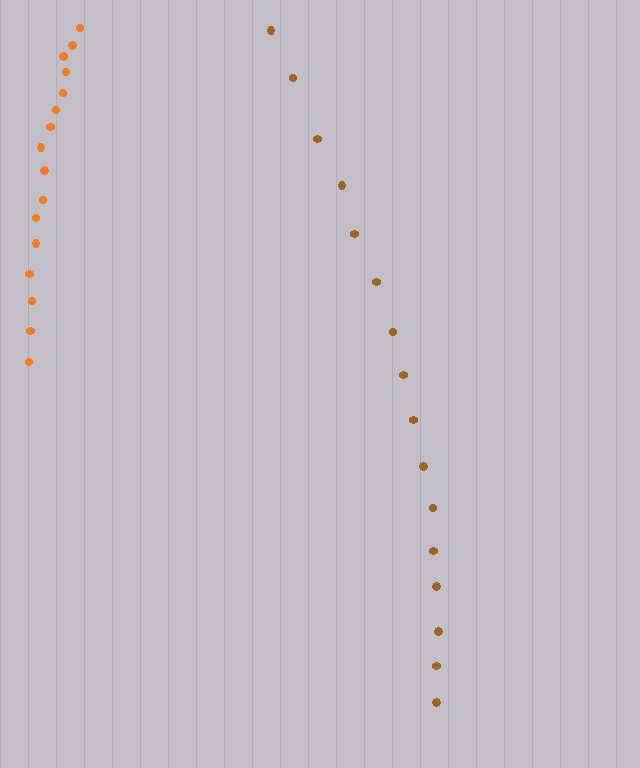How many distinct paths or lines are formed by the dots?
There are 2 distinct paths.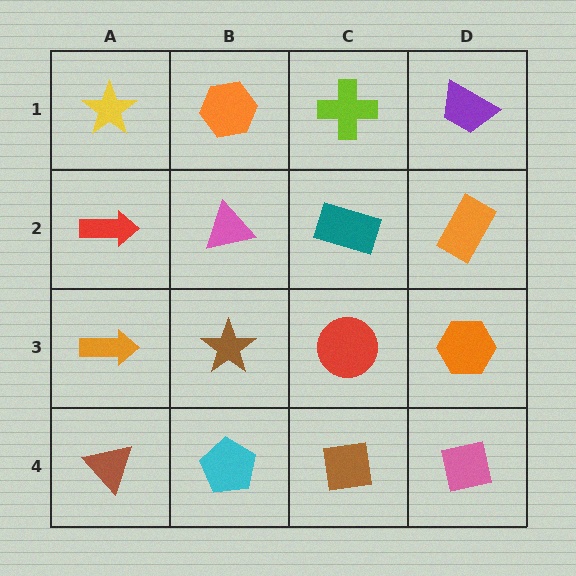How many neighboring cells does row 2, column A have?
3.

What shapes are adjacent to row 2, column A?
A yellow star (row 1, column A), an orange arrow (row 3, column A), a pink triangle (row 2, column B).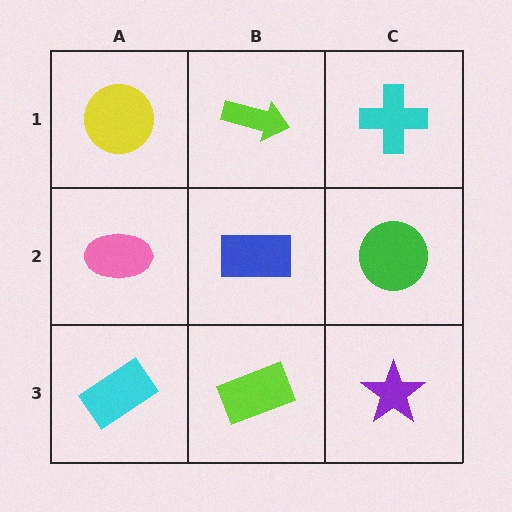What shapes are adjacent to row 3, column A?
A pink ellipse (row 2, column A), a lime rectangle (row 3, column B).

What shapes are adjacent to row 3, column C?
A green circle (row 2, column C), a lime rectangle (row 3, column B).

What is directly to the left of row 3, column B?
A cyan rectangle.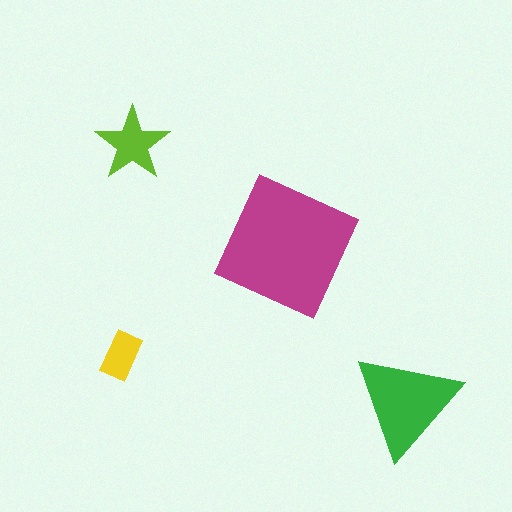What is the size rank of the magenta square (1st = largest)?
1st.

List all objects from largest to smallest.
The magenta square, the green triangle, the lime star, the yellow rectangle.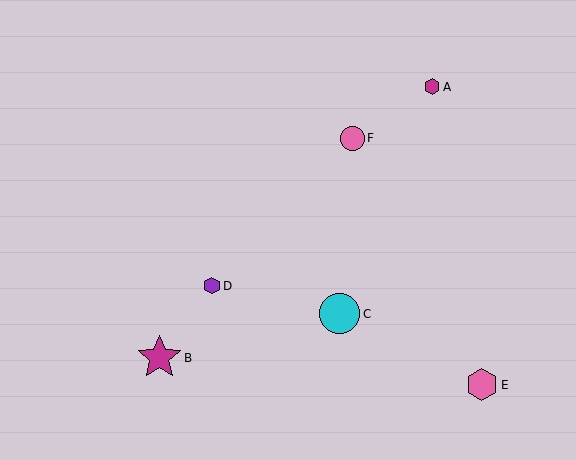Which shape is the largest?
The magenta star (labeled B) is the largest.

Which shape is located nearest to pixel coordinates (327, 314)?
The cyan circle (labeled C) at (340, 314) is nearest to that location.